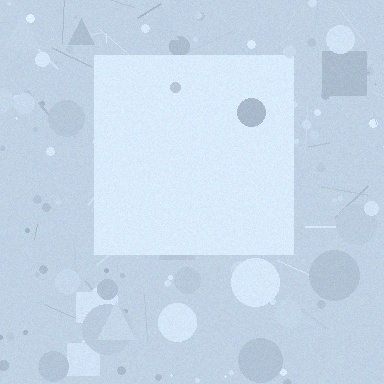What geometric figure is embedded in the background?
A square is embedded in the background.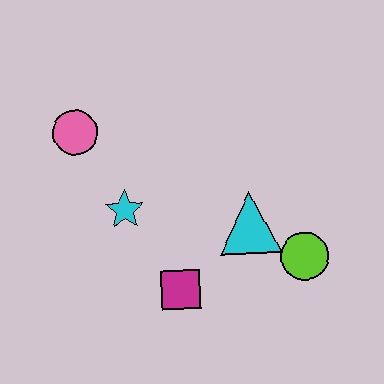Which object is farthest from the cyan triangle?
The pink circle is farthest from the cyan triangle.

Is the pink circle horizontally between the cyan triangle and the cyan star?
No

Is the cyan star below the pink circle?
Yes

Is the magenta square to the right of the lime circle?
No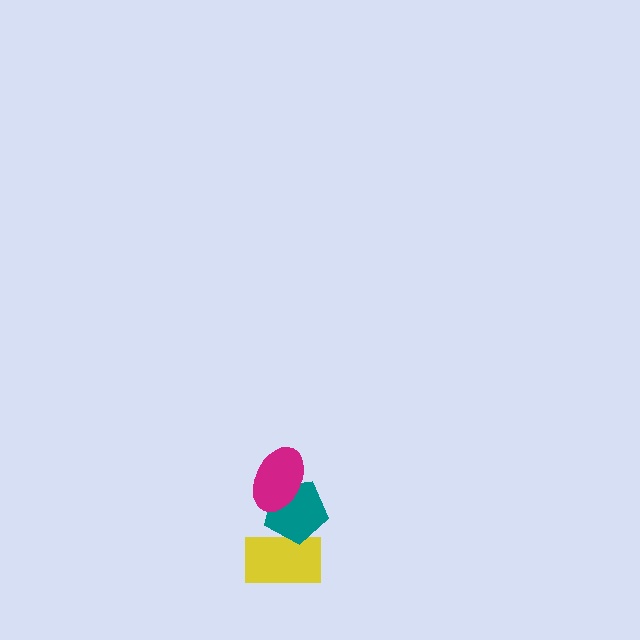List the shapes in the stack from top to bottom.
From top to bottom: the magenta ellipse, the teal pentagon, the yellow rectangle.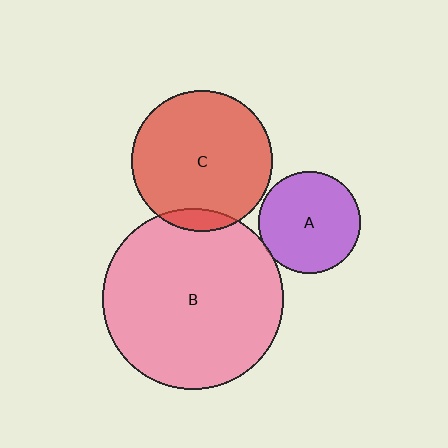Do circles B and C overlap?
Yes.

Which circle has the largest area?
Circle B (pink).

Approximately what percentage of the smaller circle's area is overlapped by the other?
Approximately 10%.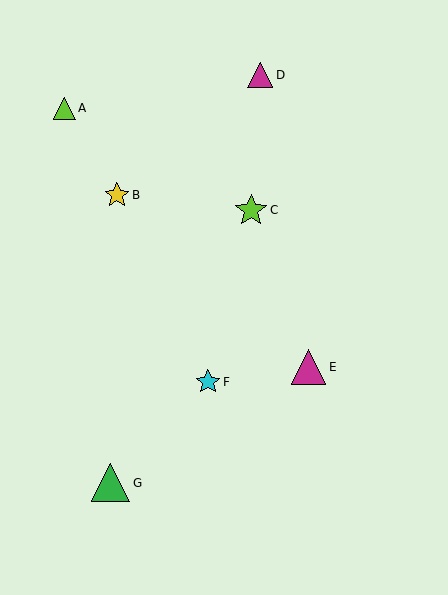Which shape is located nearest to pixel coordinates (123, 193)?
The yellow star (labeled B) at (117, 195) is nearest to that location.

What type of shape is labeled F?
Shape F is a cyan star.